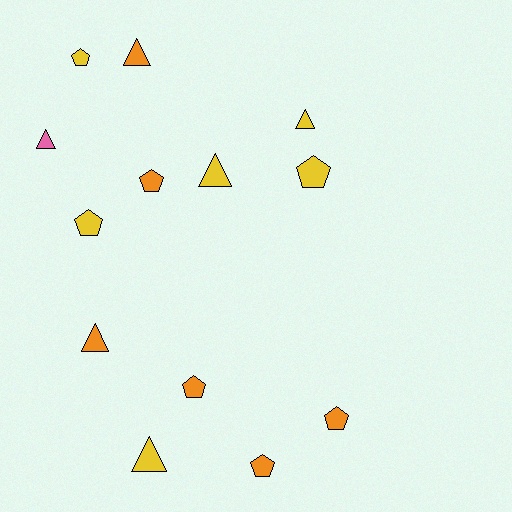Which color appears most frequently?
Orange, with 6 objects.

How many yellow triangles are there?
There are 3 yellow triangles.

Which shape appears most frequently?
Pentagon, with 7 objects.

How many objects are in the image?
There are 13 objects.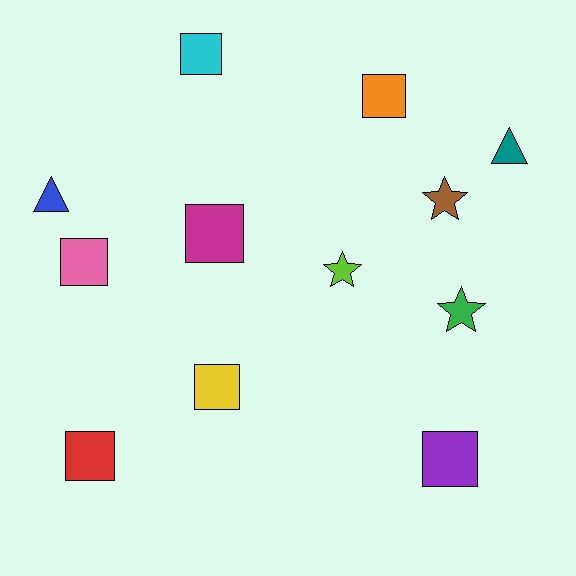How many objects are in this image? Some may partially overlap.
There are 12 objects.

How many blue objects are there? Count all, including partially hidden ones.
There is 1 blue object.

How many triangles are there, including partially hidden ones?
There are 2 triangles.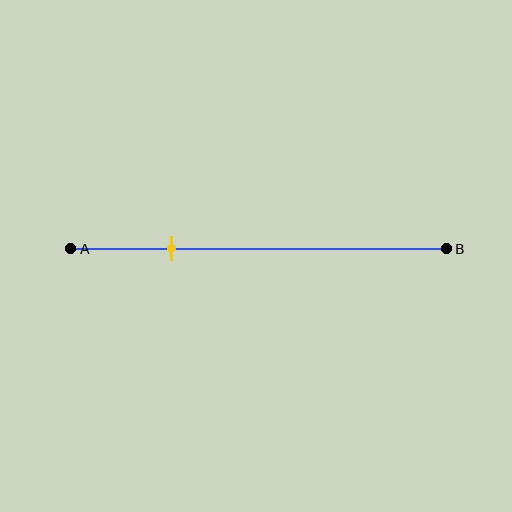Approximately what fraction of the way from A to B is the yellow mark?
The yellow mark is approximately 25% of the way from A to B.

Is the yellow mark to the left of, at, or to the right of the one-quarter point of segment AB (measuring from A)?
The yellow mark is approximately at the one-quarter point of segment AB.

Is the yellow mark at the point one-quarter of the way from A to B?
Yes, the mark is approximately at the one-quarter point.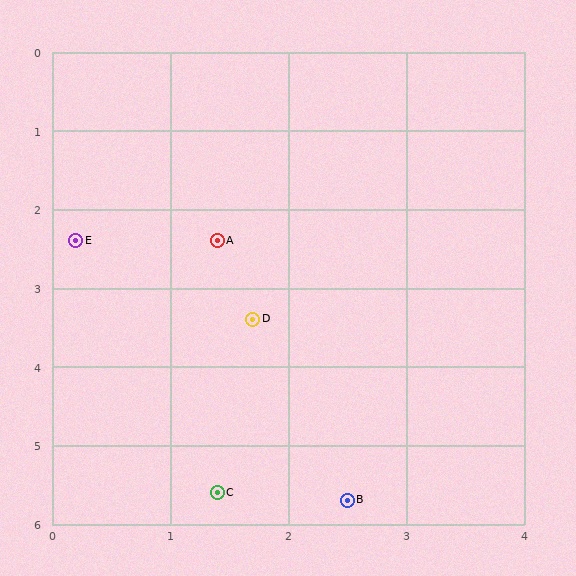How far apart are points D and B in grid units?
Points D and B are about 2.4 grid units apart.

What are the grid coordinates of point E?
Point E is at approximately (0.2, 2.4).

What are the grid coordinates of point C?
Point C is at approximately (1.4, 5.6).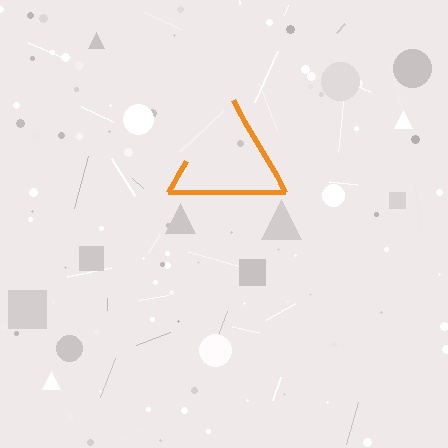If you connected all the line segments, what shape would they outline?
They would outline a triangle.